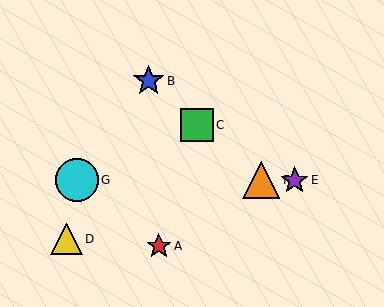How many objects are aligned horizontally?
3 objects (E, F, G) are aligned horizontally.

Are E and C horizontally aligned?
No, E is at y≈180 and C is at y≈125.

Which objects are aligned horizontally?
Objects E, F, G are aligned horizontally.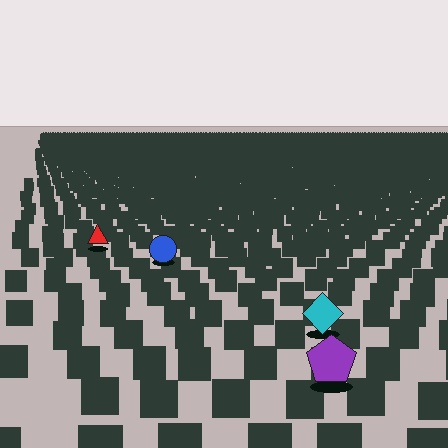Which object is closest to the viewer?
The purple pentagon is closest. The texture marks near it are larger and more spread out.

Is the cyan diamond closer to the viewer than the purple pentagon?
No. The purple pentagon is closer — you can tell from the texture gradient: the ground texture is coarser near it.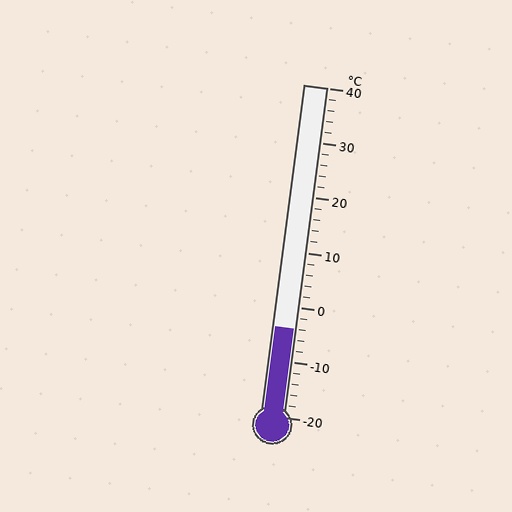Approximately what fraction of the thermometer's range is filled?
The thermometer is filled to approximately 25% of its range.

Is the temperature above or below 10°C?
The temperature is below 10°C.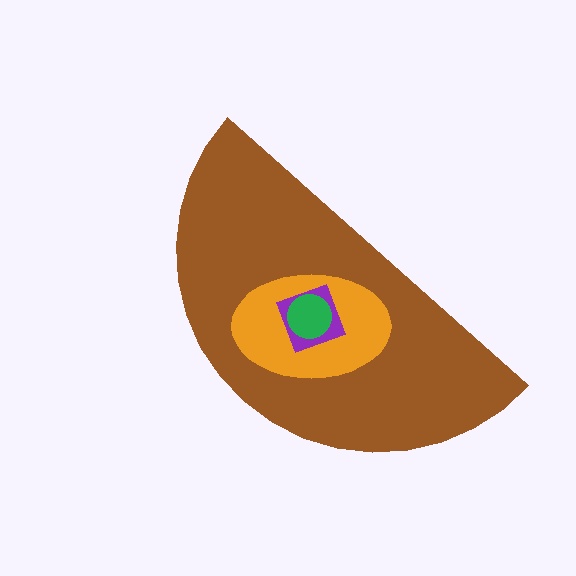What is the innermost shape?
The green circle.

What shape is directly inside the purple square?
The green circle.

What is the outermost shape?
The brown semicircle.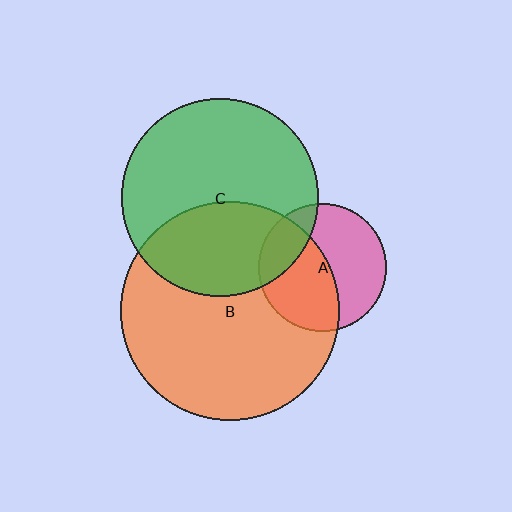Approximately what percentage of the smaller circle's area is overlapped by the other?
Approximately 40%.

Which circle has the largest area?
Circle B (orange).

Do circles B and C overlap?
Yes.